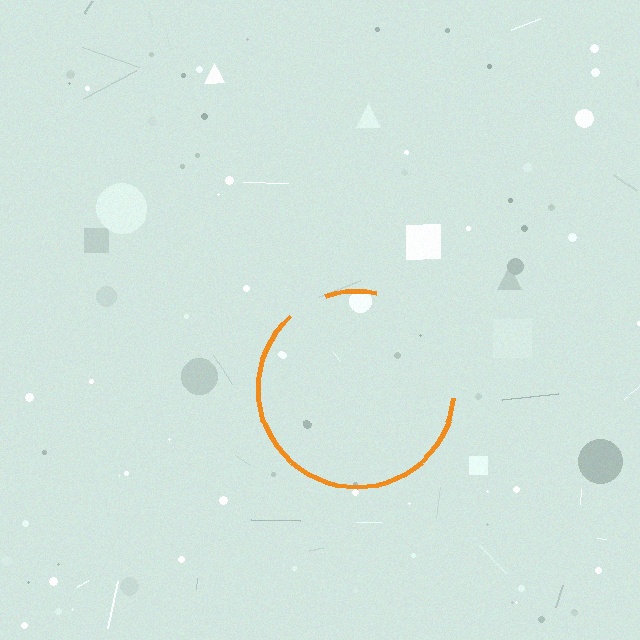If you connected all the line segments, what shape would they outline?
They would outline a circle.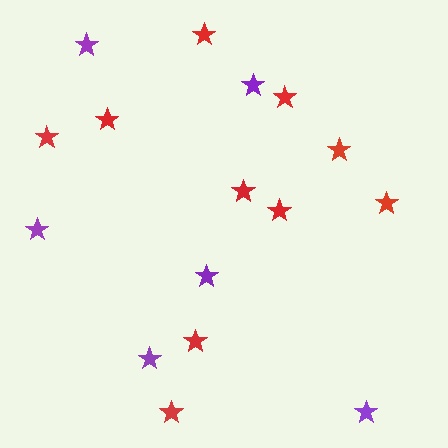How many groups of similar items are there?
There are 2 groups: one group of red stars (10) and one group of purple stars (6).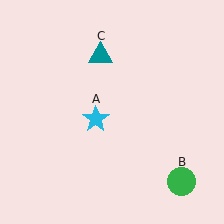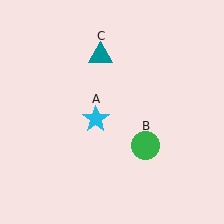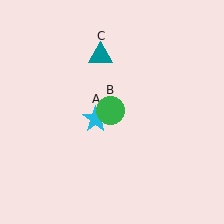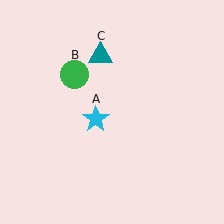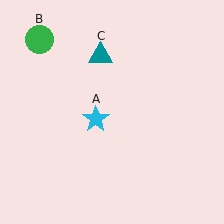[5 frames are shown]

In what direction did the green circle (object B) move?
The green circle (object B) moved up and to the left.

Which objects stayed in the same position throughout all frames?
Cyan star (object A) and teal triangle (object C) remained stationary.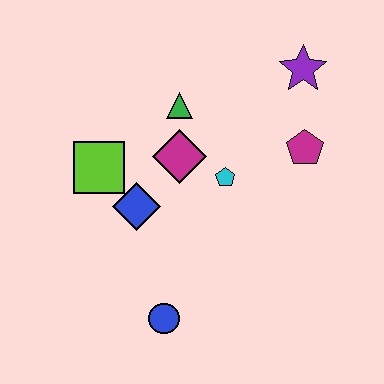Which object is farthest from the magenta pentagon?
The blue circle is farthest from the magenta pentagon.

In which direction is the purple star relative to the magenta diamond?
The purple star is to the right of the magenta diamond.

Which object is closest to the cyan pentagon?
The magenta diamond is closest to the cyan pentagon.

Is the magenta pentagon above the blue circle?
Yes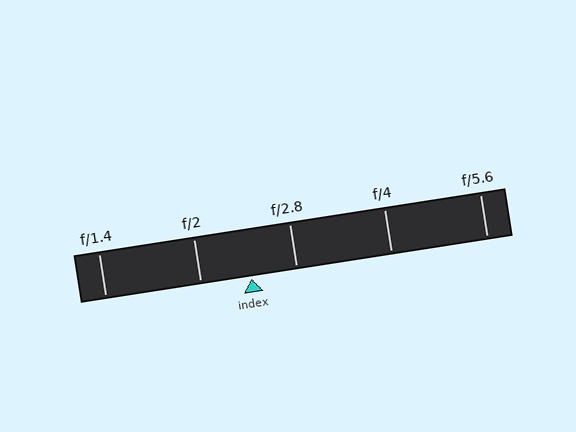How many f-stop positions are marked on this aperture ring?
There are 5 f-stop positions marked.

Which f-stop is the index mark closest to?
The index mark is closest to f/2.8.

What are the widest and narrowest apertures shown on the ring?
The widest aperture shown is f/1.4 and the narrowest is f/5.6.